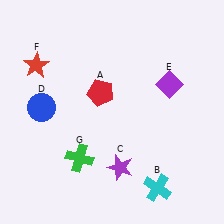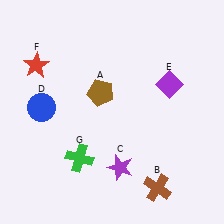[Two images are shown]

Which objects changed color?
A changed from red to brown. B changed from cyan to brown.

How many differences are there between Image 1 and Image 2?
There are 2 differences between the two images.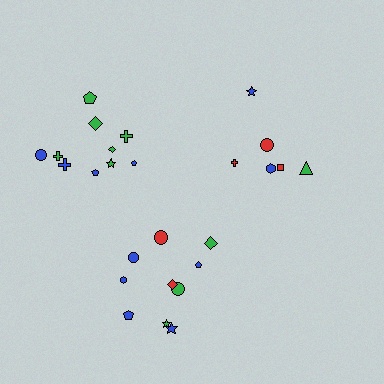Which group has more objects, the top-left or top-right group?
The top-left group.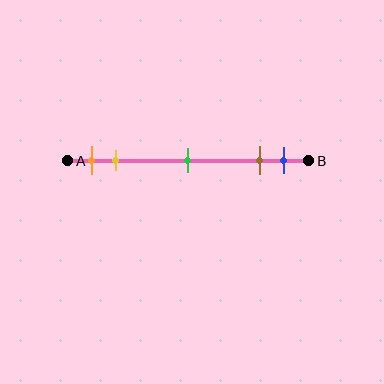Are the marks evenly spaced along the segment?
No, the marks are not evenly spaced.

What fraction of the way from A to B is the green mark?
The green mark is approximately 50% (0.5) of the way from A to B.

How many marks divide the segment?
There are 5 marks dividing the segment.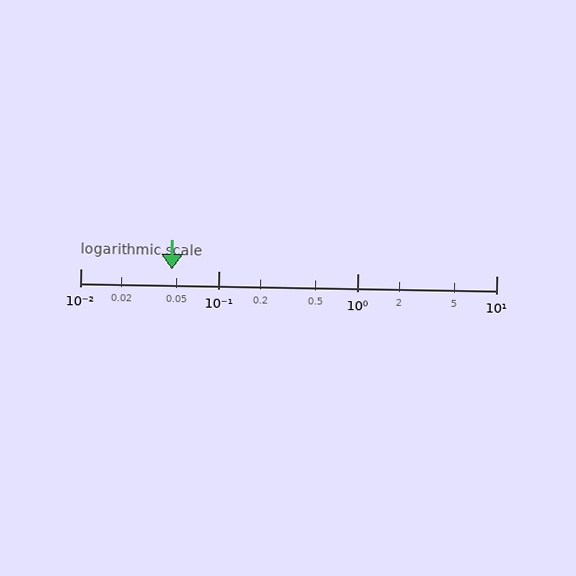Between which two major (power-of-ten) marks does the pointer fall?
The pointer is between 0.01 and 0.1.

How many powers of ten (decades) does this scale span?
The scale spans 3 decades, from 0.01 to 10.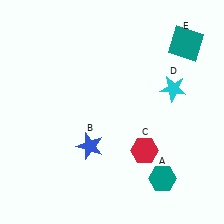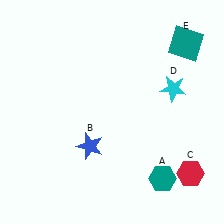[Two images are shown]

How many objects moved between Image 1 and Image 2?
1 object moved between the two images.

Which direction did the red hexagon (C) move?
The red hexagon (C) moved right.